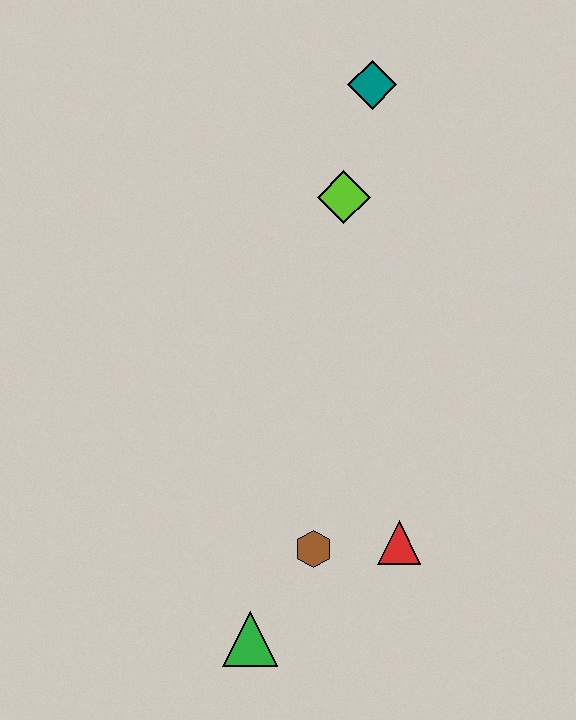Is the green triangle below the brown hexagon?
Yes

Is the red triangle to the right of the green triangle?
Yes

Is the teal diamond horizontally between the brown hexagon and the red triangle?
Yes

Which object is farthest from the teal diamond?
The green triangle is farthest from the teal diamond.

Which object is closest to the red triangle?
The brown hexagon is closest to the red triangle.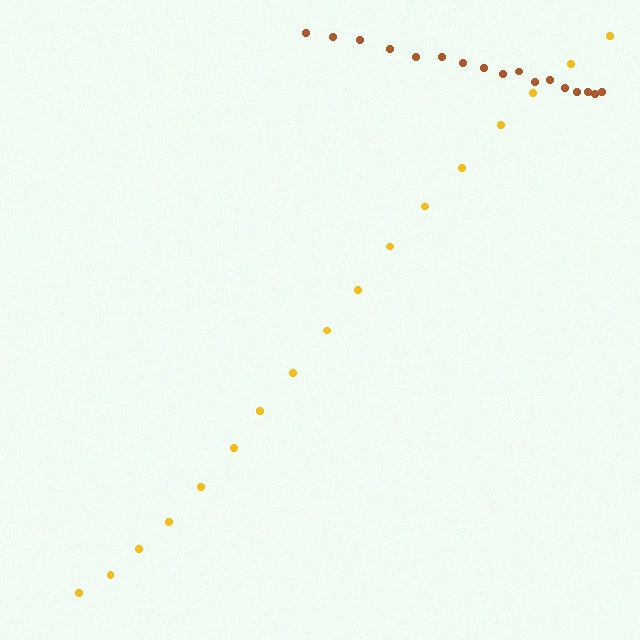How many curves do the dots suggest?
There are 2 distinct paths.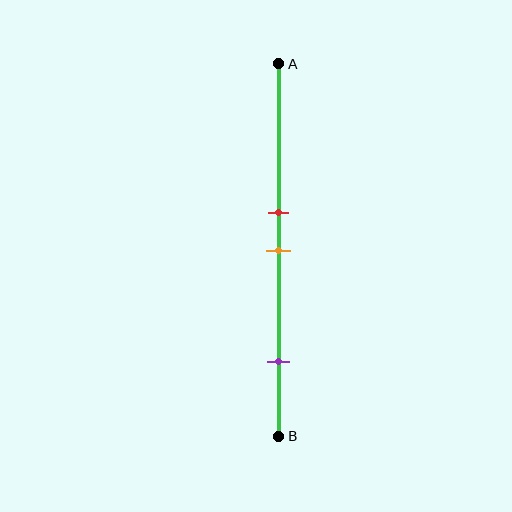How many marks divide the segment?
There are 3 marks dividing the segment.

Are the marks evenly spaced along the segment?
No, the marks are not evenly spaced.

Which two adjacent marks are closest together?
The red and orange marks are the closest adjacent pair.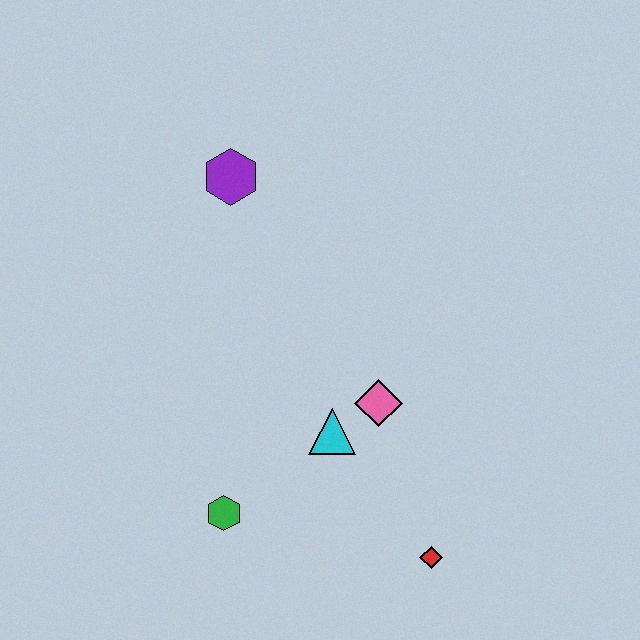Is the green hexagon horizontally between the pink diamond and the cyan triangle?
No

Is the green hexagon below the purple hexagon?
Yes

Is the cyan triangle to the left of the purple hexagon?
No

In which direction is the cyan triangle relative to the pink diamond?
The cyan triangle is to the left of the pink diamond.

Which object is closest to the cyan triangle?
The pink diamond is closest to the cyan triangle.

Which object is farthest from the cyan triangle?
The purple hexagon is farthest from the cyan triangle.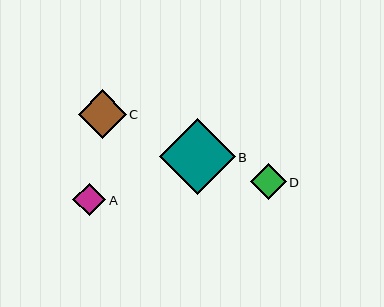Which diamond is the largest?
Diamond B is the largest with a size of approximately 76 pixels.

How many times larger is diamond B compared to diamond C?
Diamond B is approximately 1.6 times the size of diamond C.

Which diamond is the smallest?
Diamond A is the smallest with a size of approximately 33 pixels.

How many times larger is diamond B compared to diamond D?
Diamond B is approximately 2.1 times the size of diamond D.